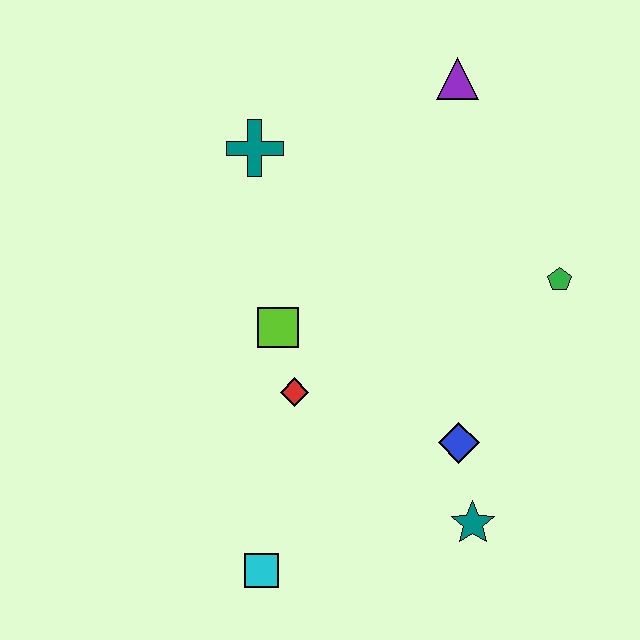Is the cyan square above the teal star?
No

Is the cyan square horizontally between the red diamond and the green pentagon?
No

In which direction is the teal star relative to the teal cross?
The teal star is below the teal cross.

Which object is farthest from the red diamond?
The purple triangle is farthest from the red diamond.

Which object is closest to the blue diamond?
The teal star is closest to the blue diamond.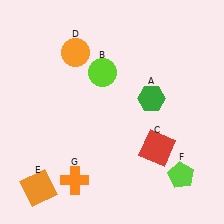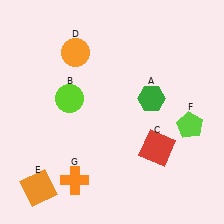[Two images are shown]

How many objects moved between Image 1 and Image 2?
2 objects moved between the two images.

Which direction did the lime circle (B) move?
The lime circle (B) moved left.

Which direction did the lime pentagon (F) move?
The lime pentagon (F) moved up.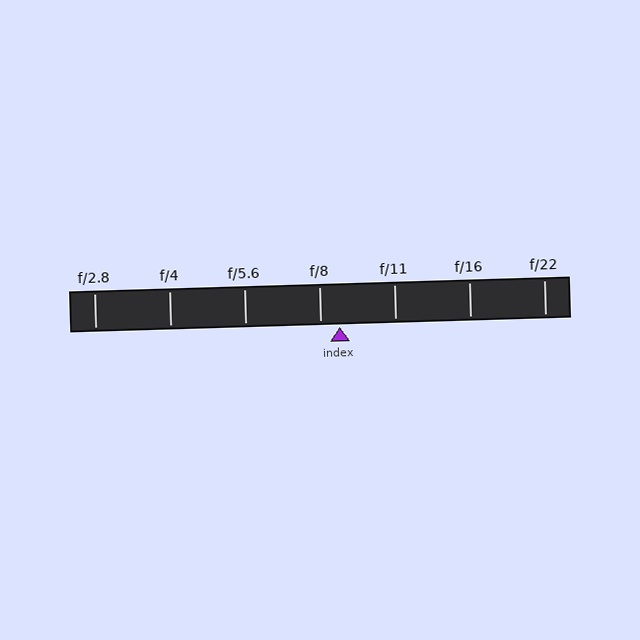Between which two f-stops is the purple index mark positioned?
The index mark is between f/8 and f/11.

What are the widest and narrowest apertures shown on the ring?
The widest aperture shown is f/2.8 and the narrowest is f/22.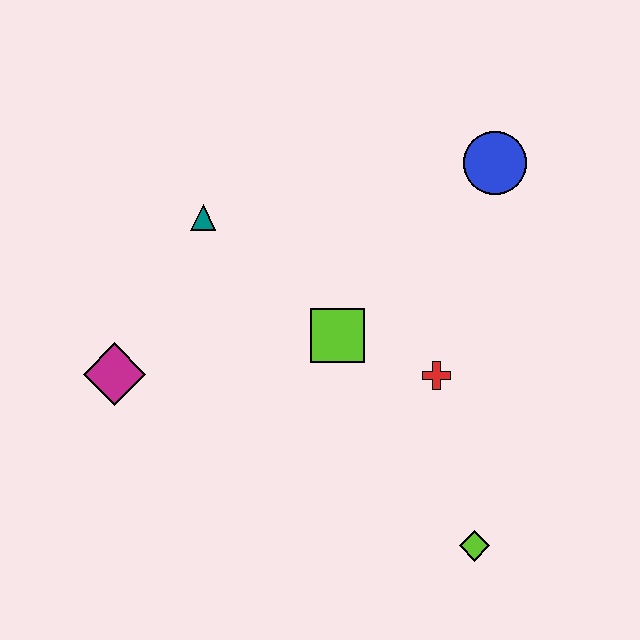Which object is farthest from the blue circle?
The magenta diamond is farthest from the blue circle.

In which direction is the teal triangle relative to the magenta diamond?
The teal triangle is above the magenta diamond.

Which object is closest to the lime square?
The red cross is closest to the lime square.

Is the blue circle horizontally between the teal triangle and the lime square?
No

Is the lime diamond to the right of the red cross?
Yes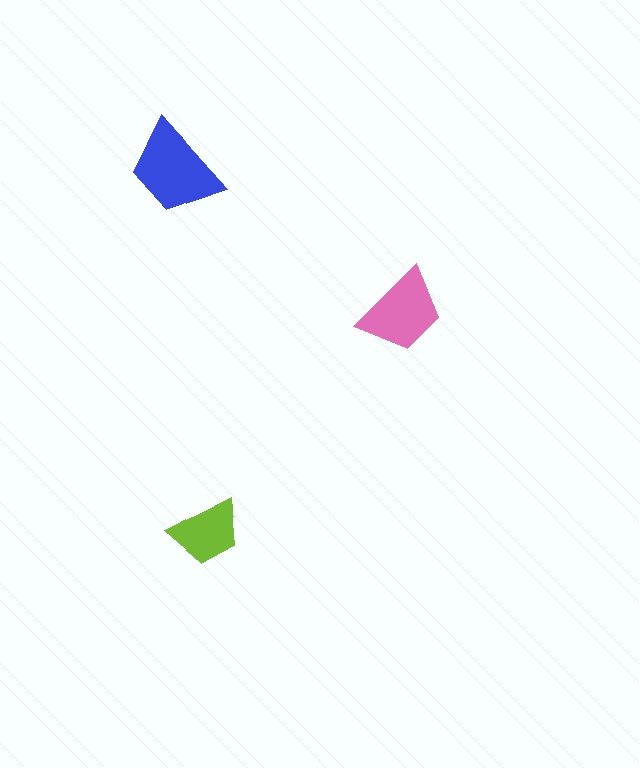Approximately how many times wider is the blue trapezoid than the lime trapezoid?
About 1.5 times wider.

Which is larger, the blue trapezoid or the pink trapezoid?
The blue one.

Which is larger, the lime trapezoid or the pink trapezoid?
The pink one.